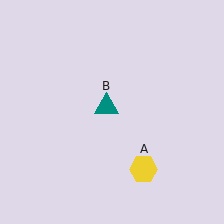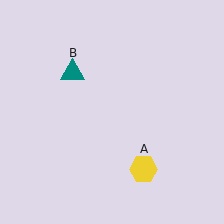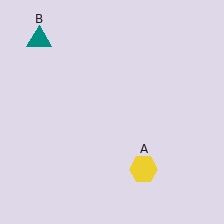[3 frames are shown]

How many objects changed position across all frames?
1 object changed position: teal triangle (object B).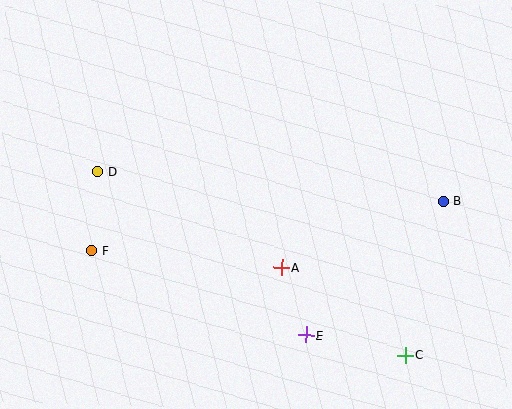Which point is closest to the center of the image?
Point A at (281, 268) is closest to the center.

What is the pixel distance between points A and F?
The distance between A and F is 191 pixels.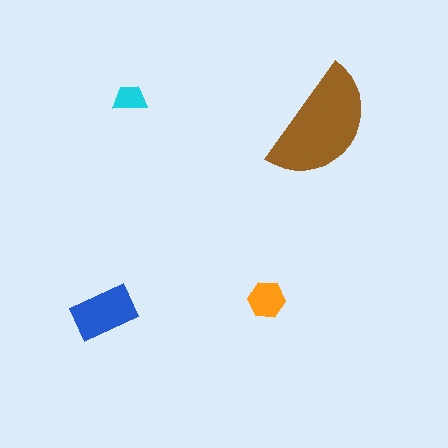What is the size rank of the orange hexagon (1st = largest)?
3rd.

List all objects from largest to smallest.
The brown semicircle, the blue rectangle, the orange hexagon, the cyan trapezoid.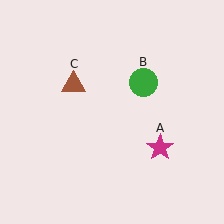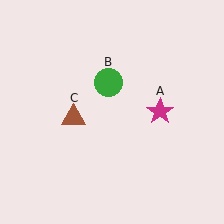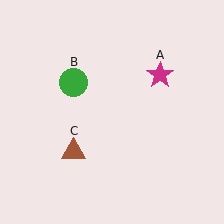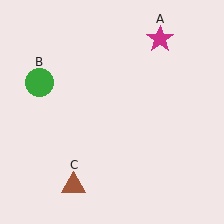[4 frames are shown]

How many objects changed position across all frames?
3 objects changed position: magenta star (object A), green circle (object B), brown triangle (object C).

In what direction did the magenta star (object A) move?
The magenta star (object A) moved up.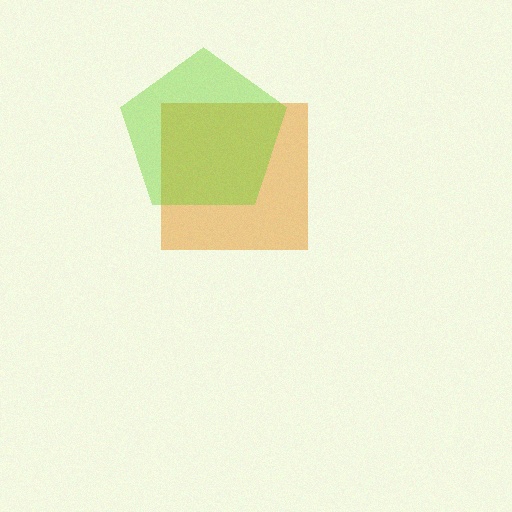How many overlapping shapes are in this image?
There are 2 overlapping shapes in the image.